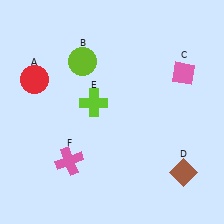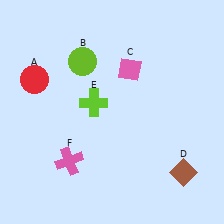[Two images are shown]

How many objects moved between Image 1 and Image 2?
1 object moved between the two images.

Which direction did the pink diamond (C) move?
The pink diamond (C) moved left.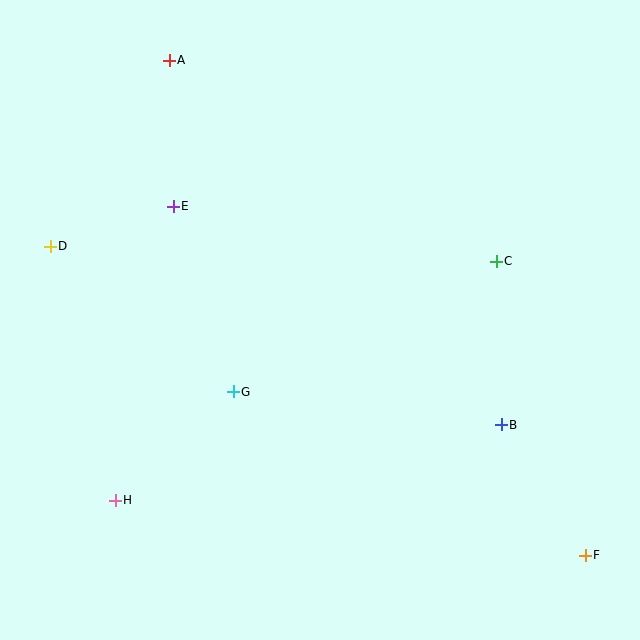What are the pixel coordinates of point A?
Point A is at (169, 60).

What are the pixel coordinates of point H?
Point H is at (115, 500).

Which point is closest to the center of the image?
Point G at (233, 392) is closest to the center.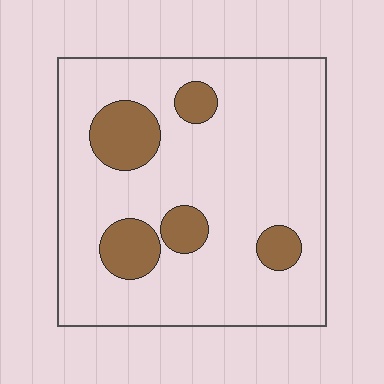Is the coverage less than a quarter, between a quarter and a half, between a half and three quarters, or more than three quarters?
Less than a quarter.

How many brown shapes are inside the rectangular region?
5.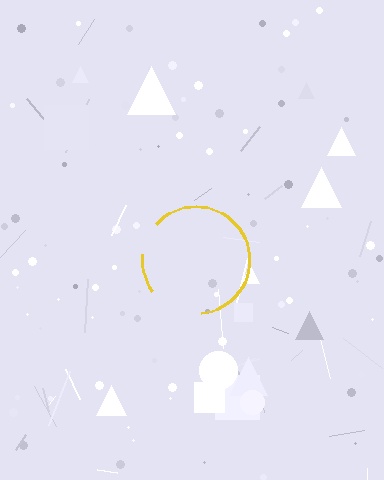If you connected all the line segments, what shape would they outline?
They would outline a circle.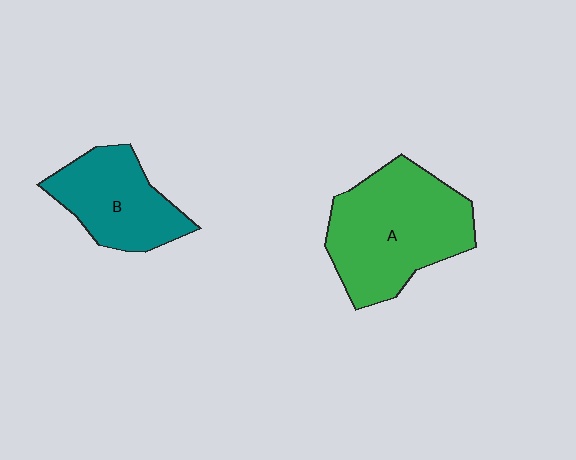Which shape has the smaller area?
Shape B (teal).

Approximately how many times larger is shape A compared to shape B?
Approximately 1.5 times.